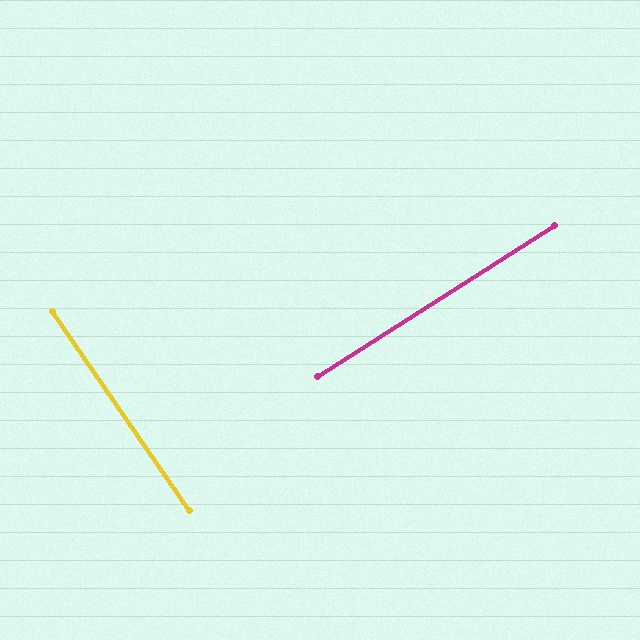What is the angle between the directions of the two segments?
Approximately 88 degrees.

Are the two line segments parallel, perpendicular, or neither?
Perpendicular — they meet at approximately 88°.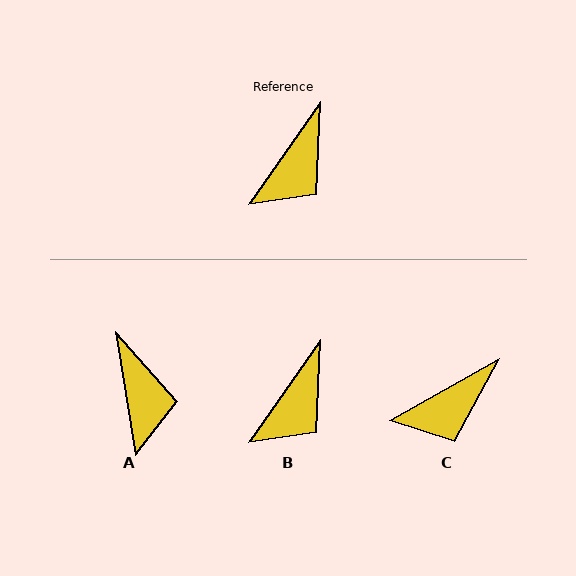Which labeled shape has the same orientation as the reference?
B.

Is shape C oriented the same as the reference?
No, it is off by about 25 degrees.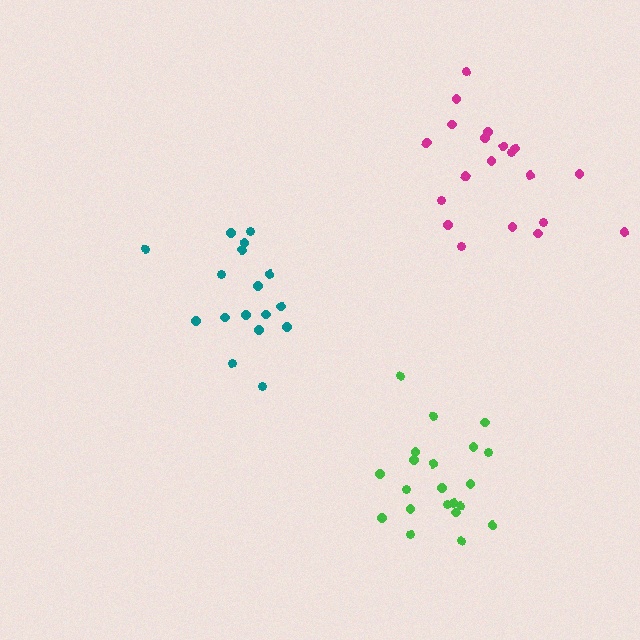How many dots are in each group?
Group 1: 20 dots, Group 2: 21 dots, Group 3: 17 dots (58 total).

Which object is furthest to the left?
The teal cluster is leftmost.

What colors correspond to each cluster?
The clusters are colored: magenta, green, teal.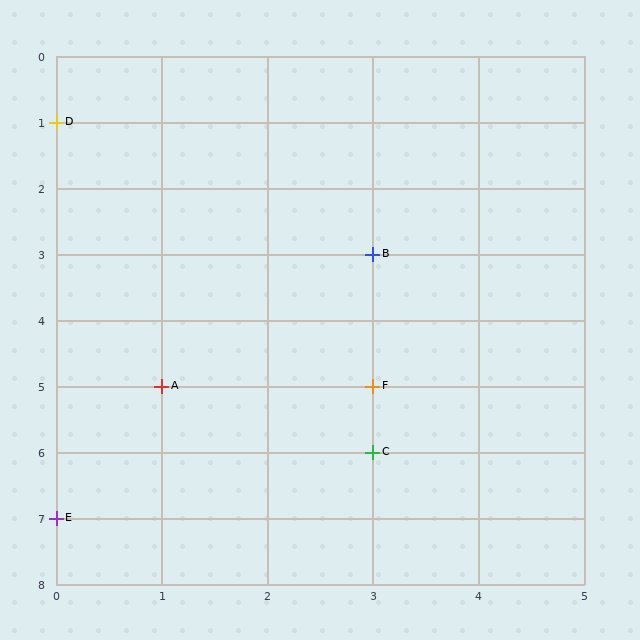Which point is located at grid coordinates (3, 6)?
Point C is at (3, 6).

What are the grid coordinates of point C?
Point C is at grid coordinates (3, 6).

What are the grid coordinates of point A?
Point A is at grid coordinates (1, 5).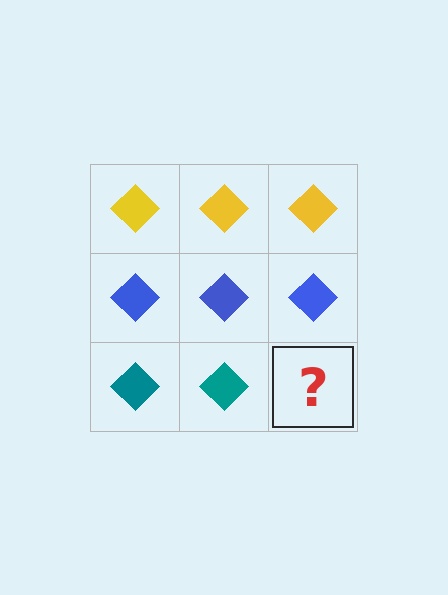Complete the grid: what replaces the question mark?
The question mark should be replaced with a teal diamond.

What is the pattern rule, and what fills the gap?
The rule is that each row has a consistent color. The gap should be filled with a teal diamond.